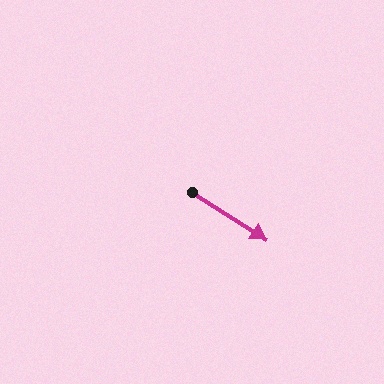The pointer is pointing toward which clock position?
Roughly 4 o'clock.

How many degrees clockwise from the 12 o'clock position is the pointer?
Approximately 123 degrees.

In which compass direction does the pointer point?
Southeast.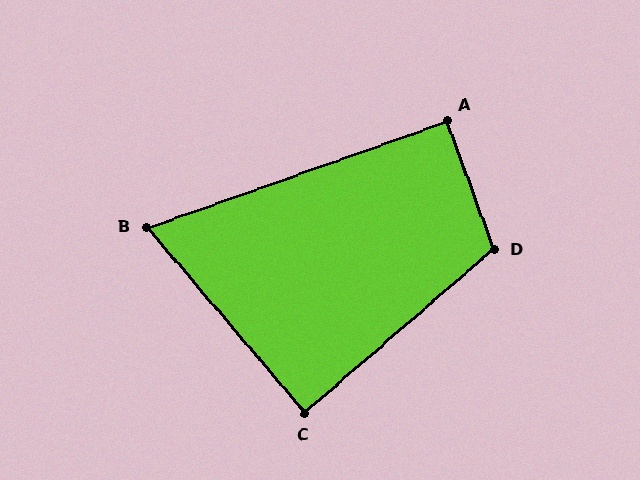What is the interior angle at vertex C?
Approximately 90 degrees (approximately right).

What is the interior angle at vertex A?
Approximately 90 degrees (approximately right).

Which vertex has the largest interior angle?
D, at approximately 111 degrees.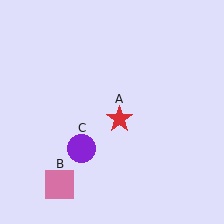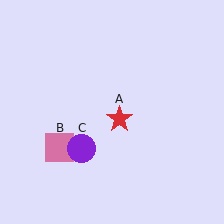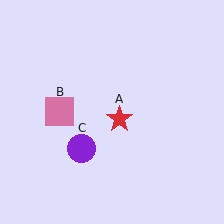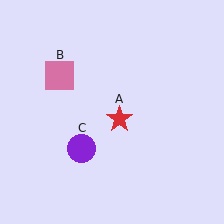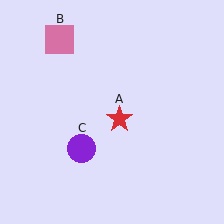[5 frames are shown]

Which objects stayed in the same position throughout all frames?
Red star (object A) and purple circle (object C) remained stationary.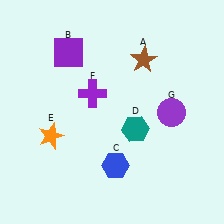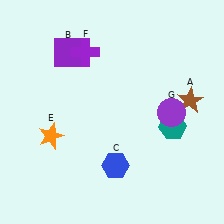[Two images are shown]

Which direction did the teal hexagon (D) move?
The teal hexagon (D) moved right.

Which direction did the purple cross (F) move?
The purple cross (F) moved up.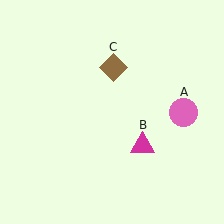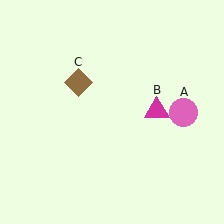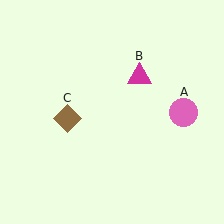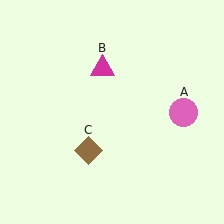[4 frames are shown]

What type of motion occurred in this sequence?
The magenta triangle (object B), brown diamond (object C) rotated counterclockwise around the center of the scene.